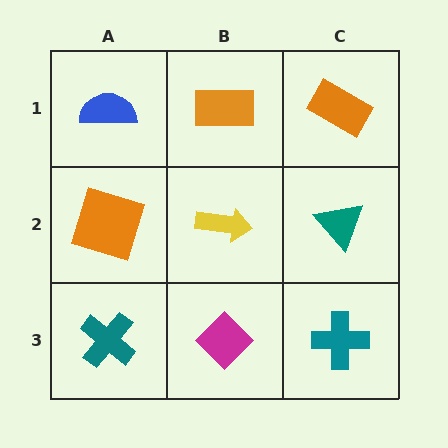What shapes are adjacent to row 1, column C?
A teal triangle (row 2, column C), an orange rectangle (row 1, column B).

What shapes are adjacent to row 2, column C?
An orange rectangle (row 1, column C), a teal cross (row 3, column C), a yellow arrow (row 2, column B).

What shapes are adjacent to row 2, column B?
An orange rectangle (row 1, column B), a magenta diamond (row 3, column B), an orange square (row 2, column A), a teal triangle (row 2, column C).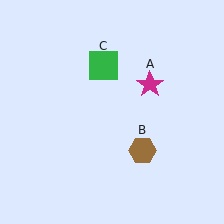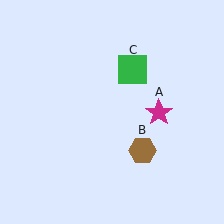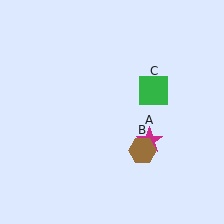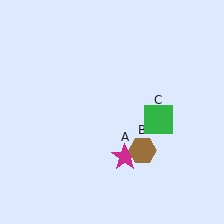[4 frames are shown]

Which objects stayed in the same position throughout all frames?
Brown hexagon (object B) remained stationary.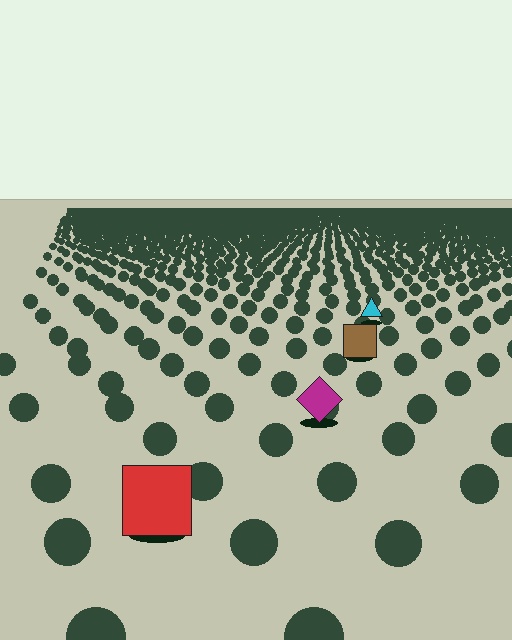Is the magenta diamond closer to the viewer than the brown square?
Yes. The magenta diamond is closer — you can tell from the texture gradient: the ground texture is coarser near it.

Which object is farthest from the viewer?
The cyan triangle is farthest from the viewer. It appears smaller and the ground texture around it is denser.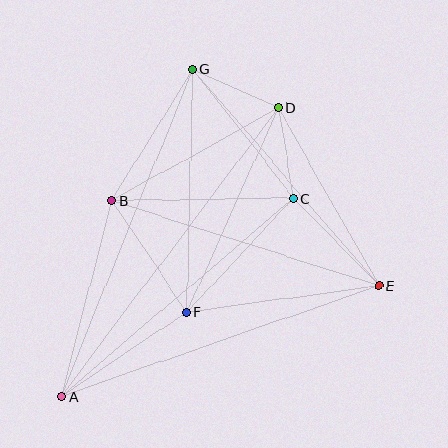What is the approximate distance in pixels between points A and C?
The distance between A and C is approximately 305 pixels.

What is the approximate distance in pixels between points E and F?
The distance between E and F is approximately 194 pixels.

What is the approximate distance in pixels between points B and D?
The distance between B and D is approximately 191 pixels.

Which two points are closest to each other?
Points C and D are closest to each other.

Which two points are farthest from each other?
Points A and D are farthest from each other.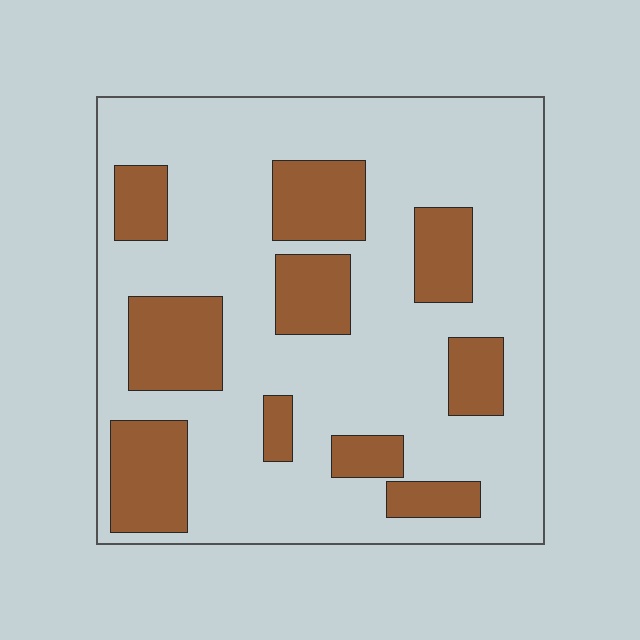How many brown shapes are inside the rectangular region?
10.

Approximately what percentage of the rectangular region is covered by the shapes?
Approximately 25%.